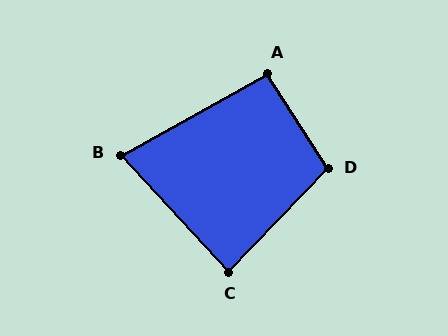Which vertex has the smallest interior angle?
B, at approximately 76 degrees.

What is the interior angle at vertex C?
Approximately 87 degrees (approximately right).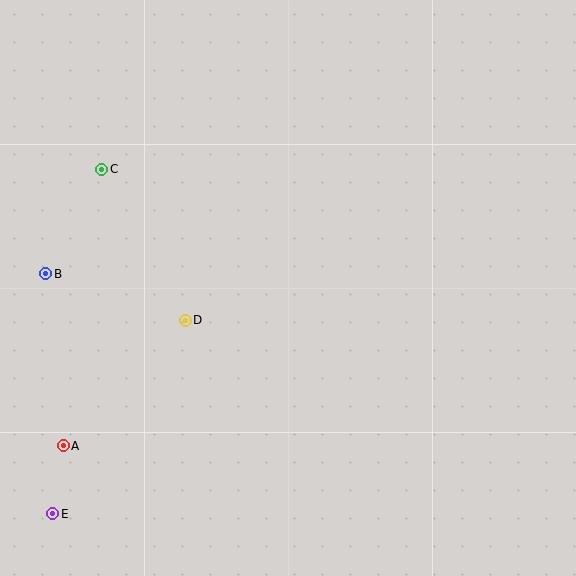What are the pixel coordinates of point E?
Point E is at (52, 514).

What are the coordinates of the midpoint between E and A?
The midpoint between E and A is at (58, 480).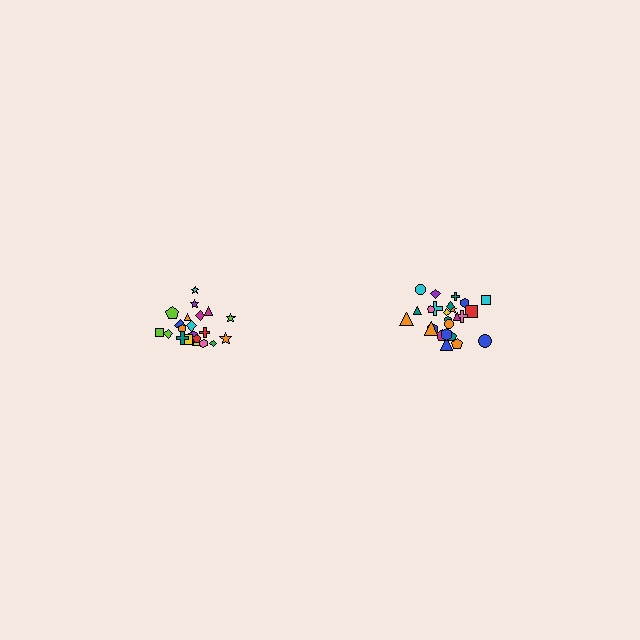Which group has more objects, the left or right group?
The right group.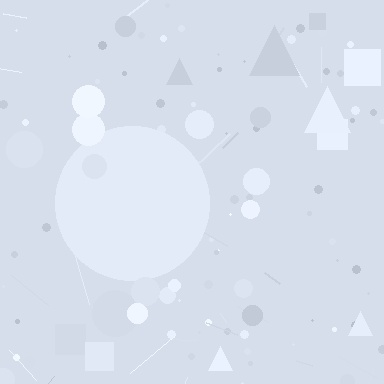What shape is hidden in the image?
A circle is hidden in the image.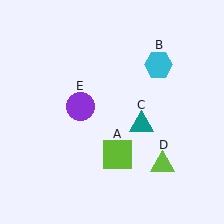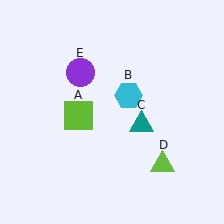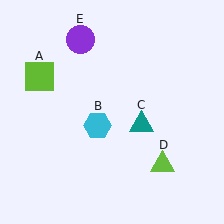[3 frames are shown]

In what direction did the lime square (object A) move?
The lime square (object A) moved up and to the left.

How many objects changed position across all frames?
3 objects changed position: lime square (object A), cyan hexagon (object B), purple circle (object E).